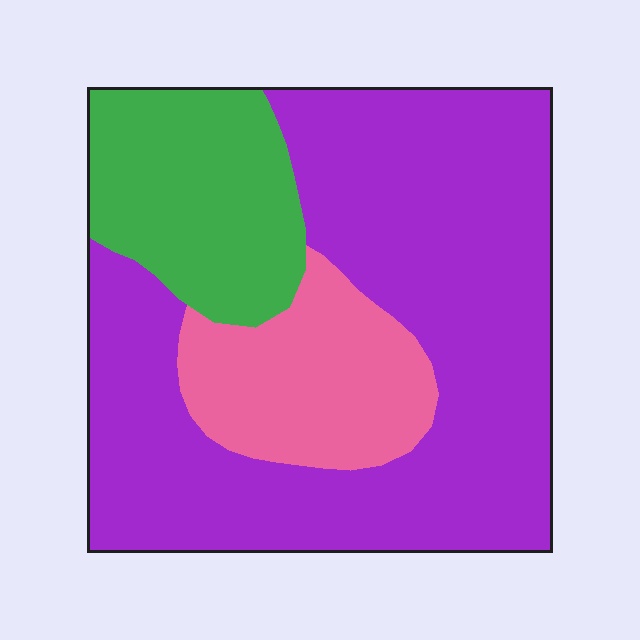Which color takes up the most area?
Purple, at roughly 65%.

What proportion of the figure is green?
Green covers roughly 20% of the figure.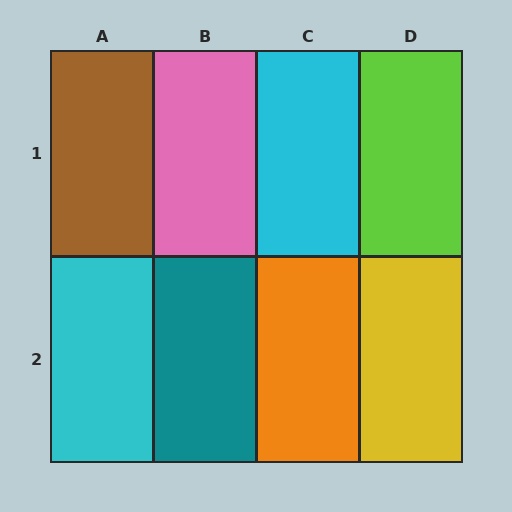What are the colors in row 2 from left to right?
Cyan, teal, orange, yellow.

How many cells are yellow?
1 cell is yellow.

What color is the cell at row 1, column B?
Pink.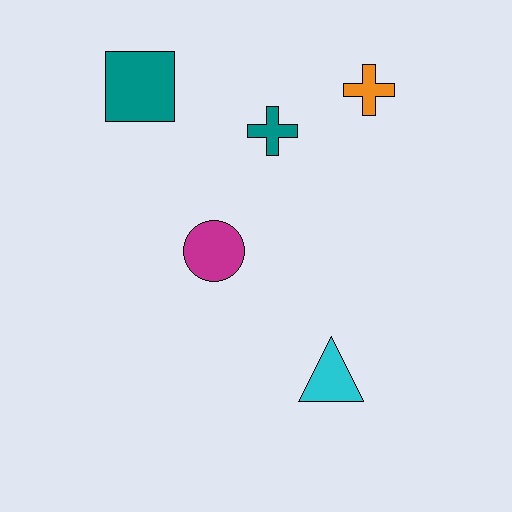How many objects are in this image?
There are 5 objects.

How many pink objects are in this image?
There are no pink objects.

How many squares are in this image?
There is 1 square.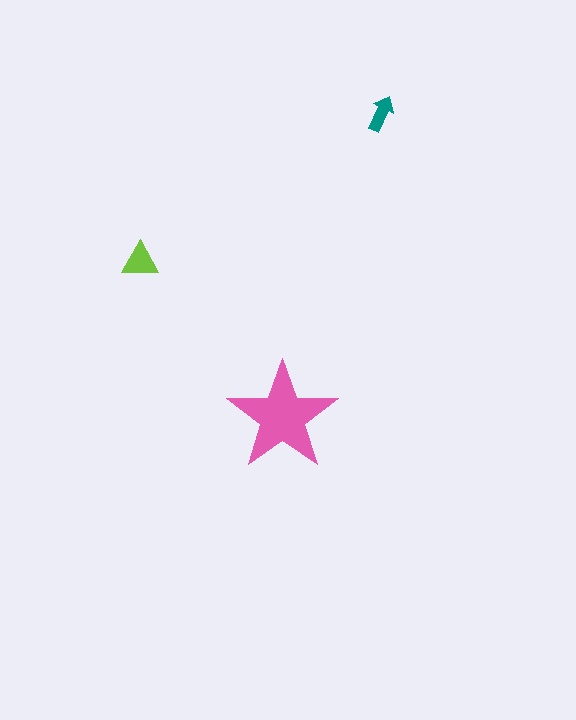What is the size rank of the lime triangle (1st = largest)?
2nd.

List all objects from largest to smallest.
The pink star, the lime triangle, the teal arrow.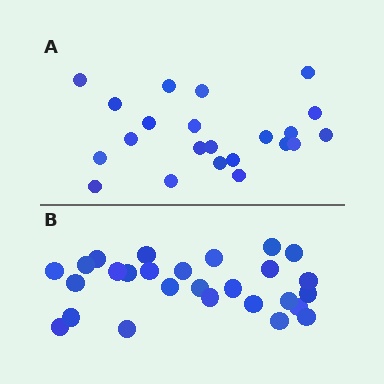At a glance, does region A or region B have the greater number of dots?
Region B (the bottom region) has more dots.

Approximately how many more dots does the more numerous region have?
Region B has about 5 more dots than region A.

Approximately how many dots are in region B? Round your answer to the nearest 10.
About 30 dots. (The exact count is 27, which rounds to 30.)